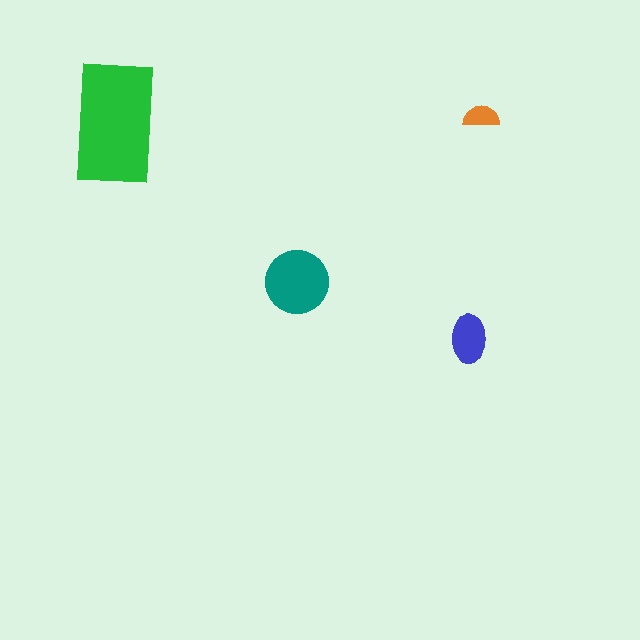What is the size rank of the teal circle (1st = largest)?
2nd.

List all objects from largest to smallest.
The green rectangle, the teal circle, the blue ellipse, the orange semicircle.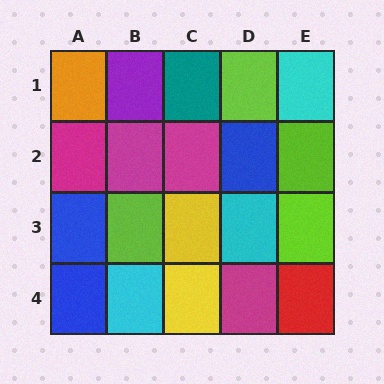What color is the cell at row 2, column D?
Blue.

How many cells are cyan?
3 cells are cyan.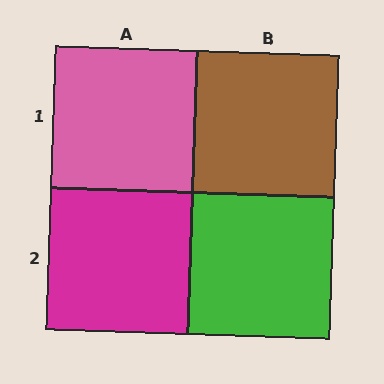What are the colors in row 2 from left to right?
Magenta, green.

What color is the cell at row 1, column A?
Pink.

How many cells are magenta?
1 cell is magenta.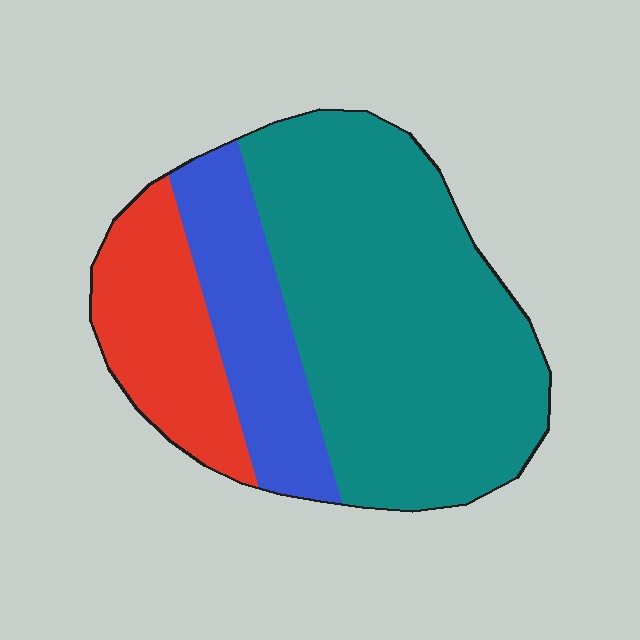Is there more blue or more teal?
Teal.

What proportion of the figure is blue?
Blue takes up between a sixth and a third of the figure.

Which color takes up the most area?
Teal, at roughly 60%.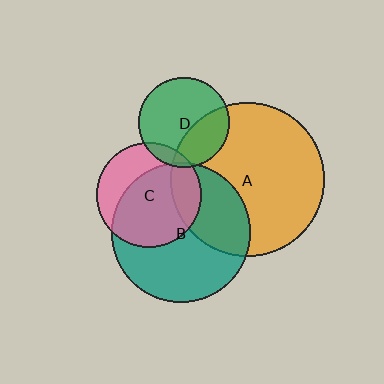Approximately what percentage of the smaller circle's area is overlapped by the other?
Approximately 65%.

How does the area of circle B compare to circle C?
Approximately 1.8 times.